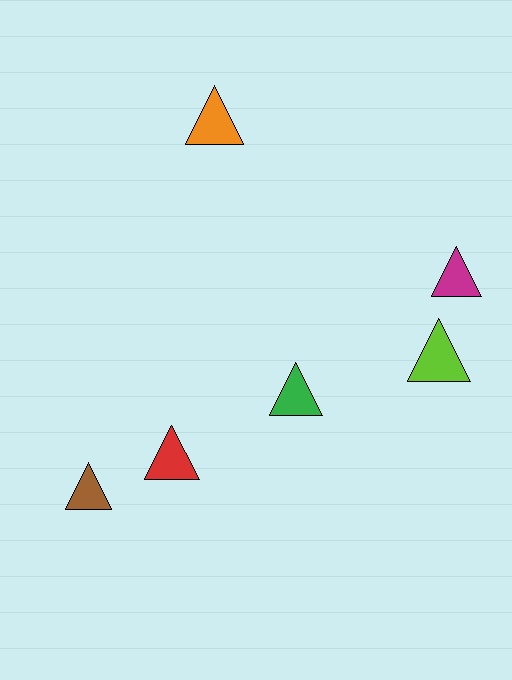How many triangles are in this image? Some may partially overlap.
There are 6 triangles.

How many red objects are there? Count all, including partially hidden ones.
There is 1 red object.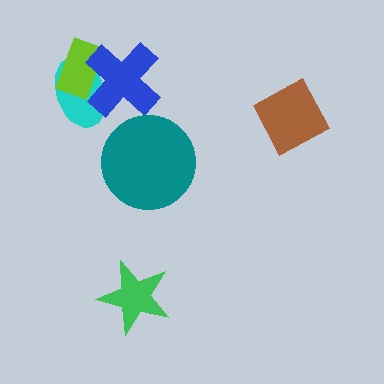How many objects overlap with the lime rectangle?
2 objects overlap with the lime rectangle.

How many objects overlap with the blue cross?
2 objects overlap with the blue cross.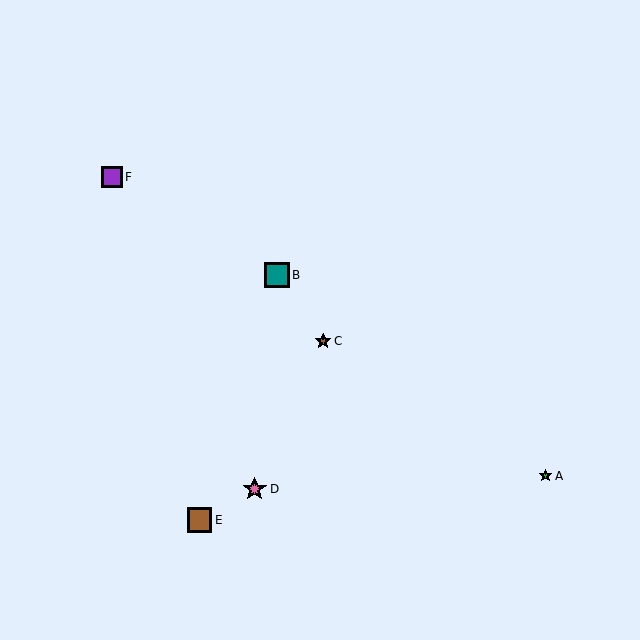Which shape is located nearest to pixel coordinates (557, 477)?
The green star (labeled A) at (546, 476) is nearest to that location.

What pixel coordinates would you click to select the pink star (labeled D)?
Click at (255, 489) to select the pink star D.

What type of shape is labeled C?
Shape C is a brown star.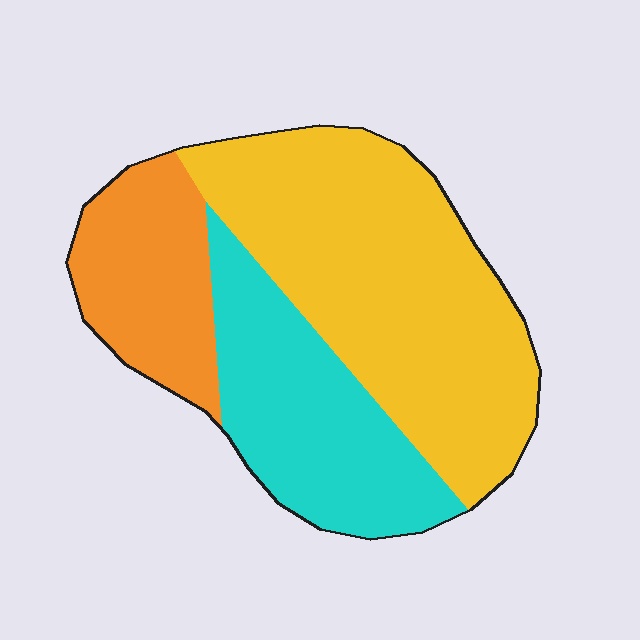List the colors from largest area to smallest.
From largest to smallest: yellow, cyan, orange.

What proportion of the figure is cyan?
Cyan takes up between a sixth and a third of the figure.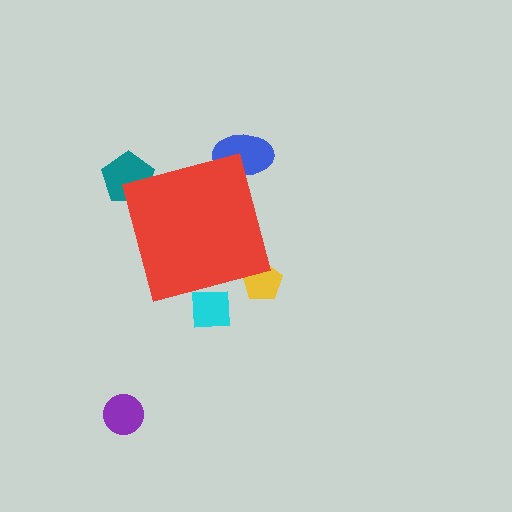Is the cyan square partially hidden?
Yes, the cyan square is partially hidden behind the red square.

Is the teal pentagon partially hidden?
Yes, the teal pentagon is partially hidden behind the red square.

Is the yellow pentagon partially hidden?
Yes, the yellow pentagon is partially hidden behind the red square.